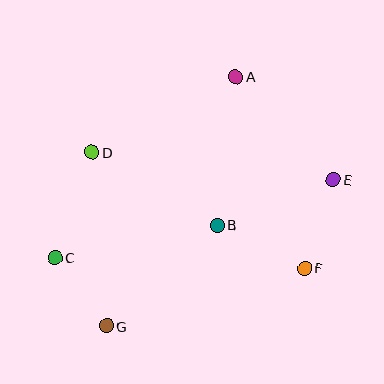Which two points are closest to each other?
Points C and G are closest to each other.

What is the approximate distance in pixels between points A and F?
The distance between A and F is approximately 204 pixels.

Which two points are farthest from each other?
Points C and E are farthest from each other.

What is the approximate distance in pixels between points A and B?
The distance between A and B is approximately 150 pixels.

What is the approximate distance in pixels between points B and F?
The distance between B and F is approximately 97 pixels.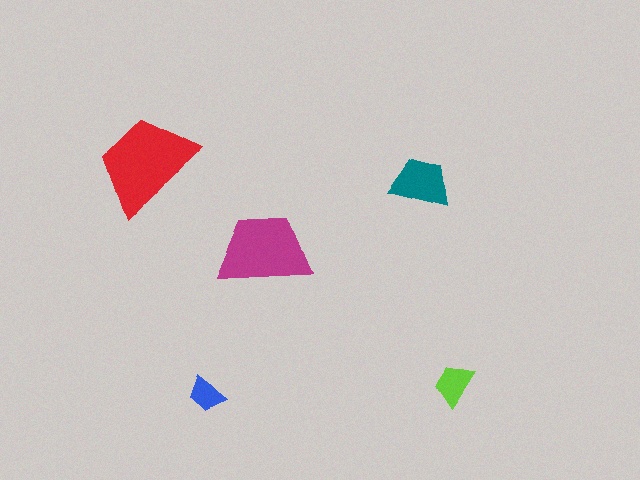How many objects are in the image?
There are 5 objects in the image.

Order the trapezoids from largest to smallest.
the red one, the magenta one, the teal one, the lime one, the blue one.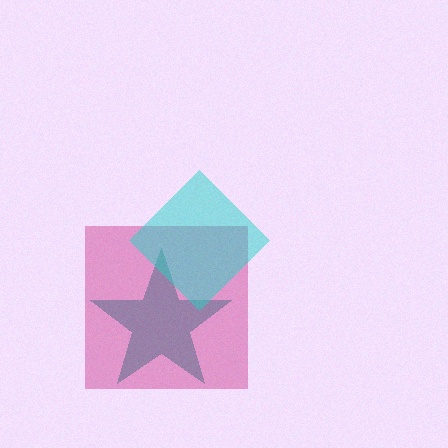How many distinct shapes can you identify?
There are 3 distinct shapes: a teal star, a magenta square, a cyan diamond.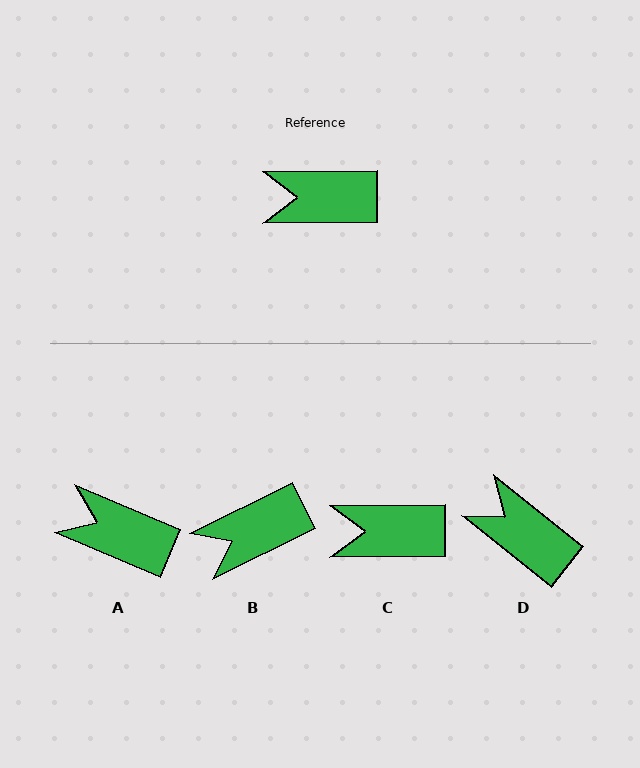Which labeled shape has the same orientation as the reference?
C.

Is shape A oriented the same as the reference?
No, it is off by about 23 degrees.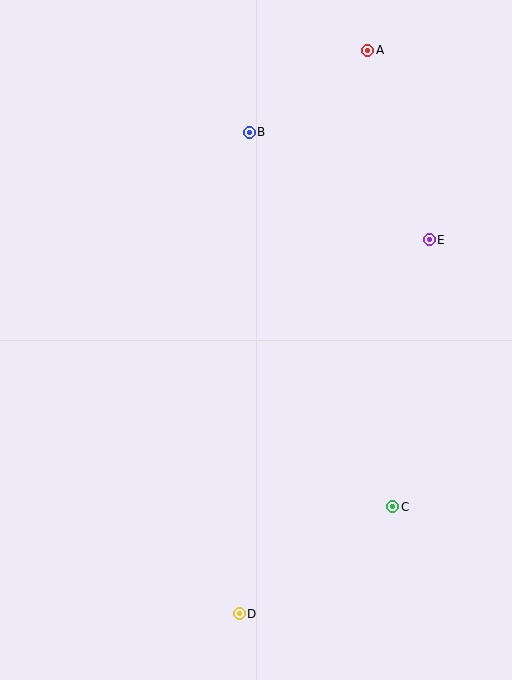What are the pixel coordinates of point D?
Point D is at (239, 614).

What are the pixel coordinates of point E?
Point E is at (429, 240).